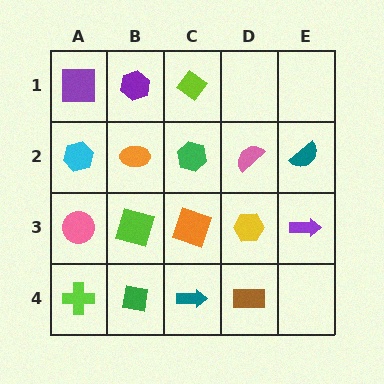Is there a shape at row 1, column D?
No, that cell is empty.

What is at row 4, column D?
A brown rectangle.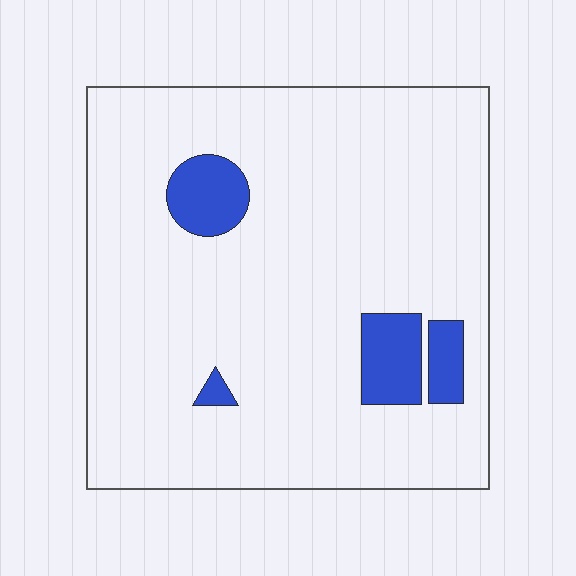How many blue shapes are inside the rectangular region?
4.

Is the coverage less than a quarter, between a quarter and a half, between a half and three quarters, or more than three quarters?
Less than a quarter.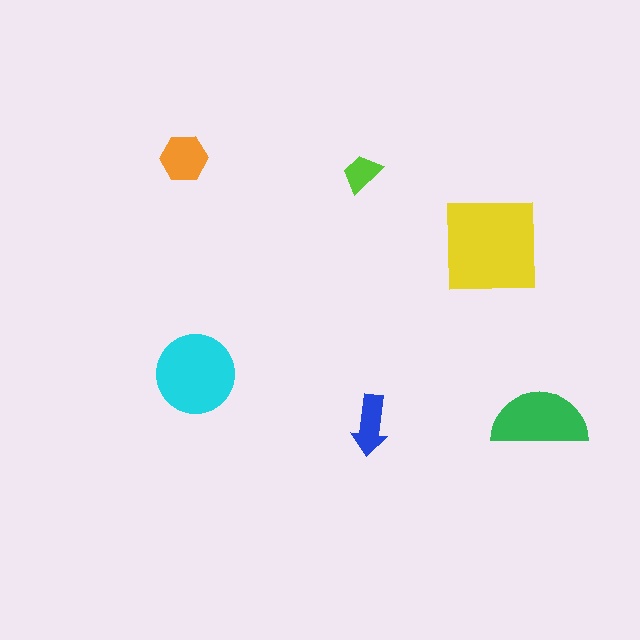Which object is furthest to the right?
The green semicircle is rightmost.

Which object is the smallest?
The lime trapezoid.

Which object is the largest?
The yellow square.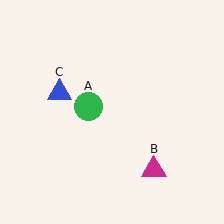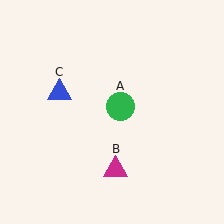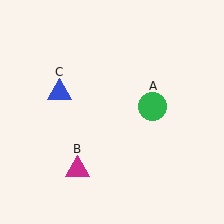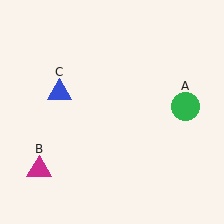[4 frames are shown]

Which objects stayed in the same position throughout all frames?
Blue triangle (object C) remained stationary.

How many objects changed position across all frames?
2 objects changed position: green circle (object A), magenta triangle (object B).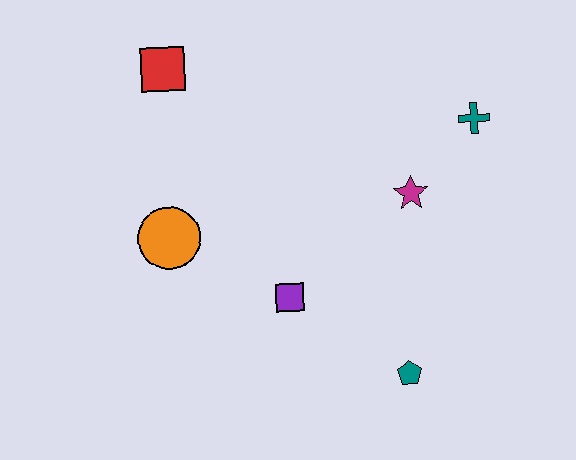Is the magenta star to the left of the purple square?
No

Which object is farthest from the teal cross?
The orange circle is farthest from the teal cross.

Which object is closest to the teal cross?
The magenta star is closest to the teal cross.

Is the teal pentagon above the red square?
No